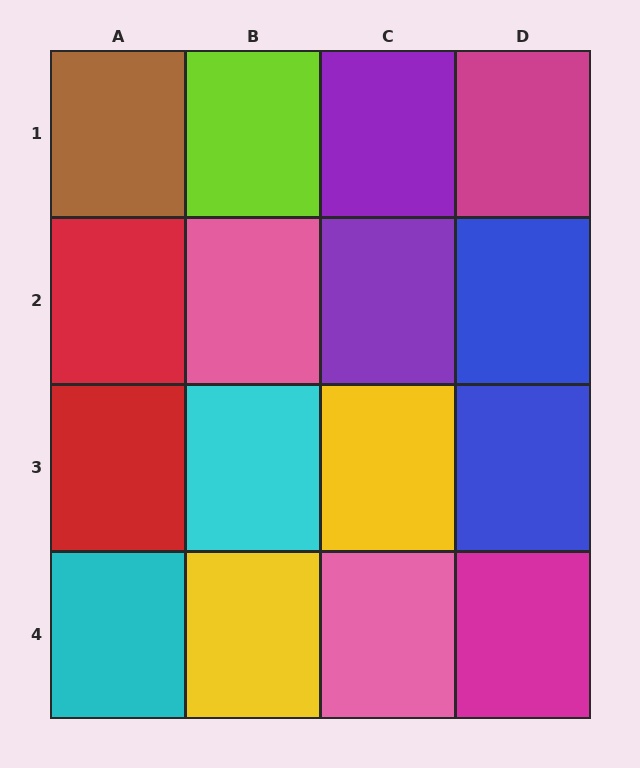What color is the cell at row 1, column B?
Lime.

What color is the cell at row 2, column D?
Blue.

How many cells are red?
2 cells are red.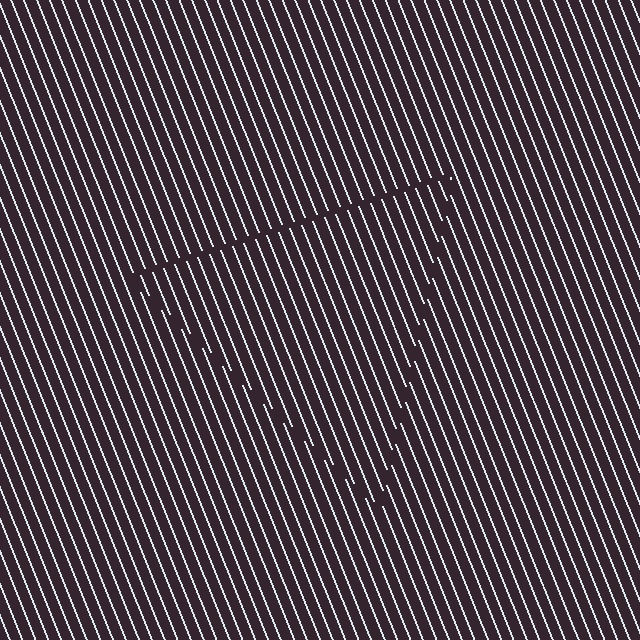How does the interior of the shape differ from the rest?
The interior of the shape contains the same grating, shifted by half a period — the contour is defined by the phase discontinuity where line-ends from the inner and outer gratings abut.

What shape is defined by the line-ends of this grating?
An illusory triangle. The interior of the shape contains the same grating, shifted by half a period — the contour is defined by the phase discontinuity where line-ends from the inner and outer gratings abut.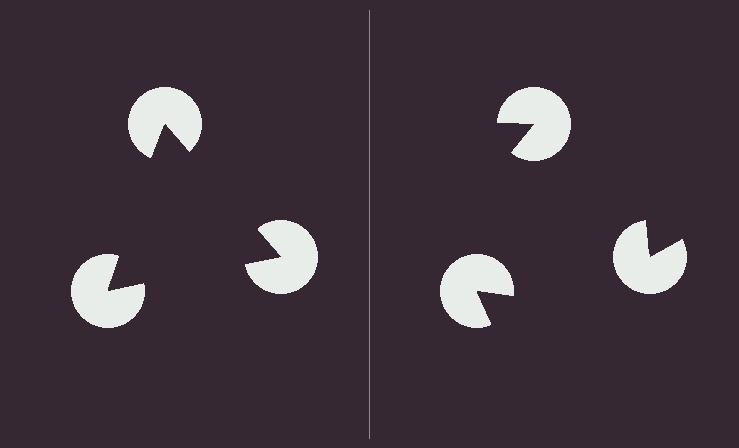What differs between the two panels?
The pac-man discs are positioned identically on both sides; only the wedge orientations differ. On the left they align to a triangle; on the right they are misaligned.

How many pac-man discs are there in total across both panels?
6 — 3 on each side.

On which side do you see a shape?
An illusory triangle appears on the left side. On the right side the wedge cuts are rotated, so no coherent shape forms.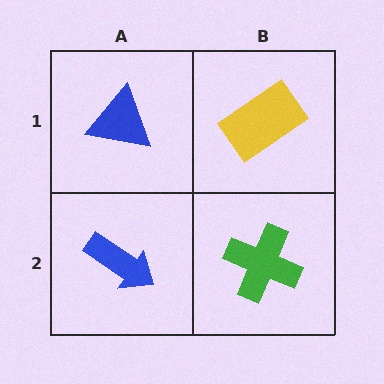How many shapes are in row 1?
2 shapes.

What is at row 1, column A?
A blue triangle.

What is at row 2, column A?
A blue arrow.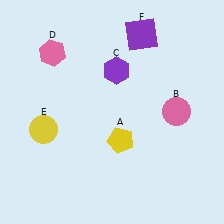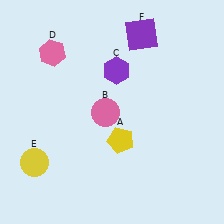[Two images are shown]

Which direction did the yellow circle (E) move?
The yellow circle (E) moved down.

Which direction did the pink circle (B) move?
The pink circle (B) moved left.